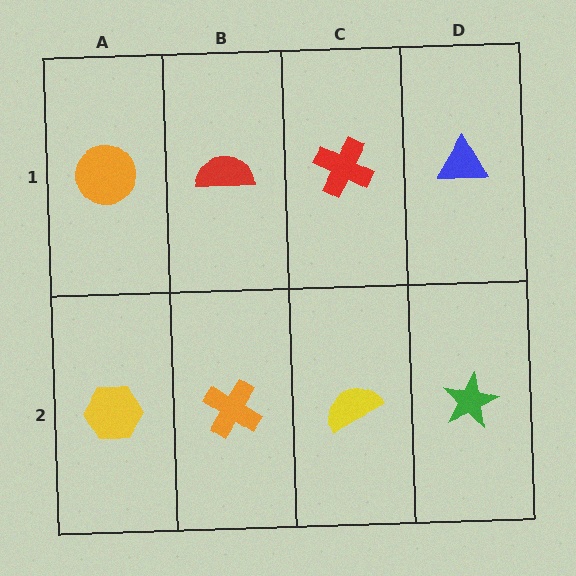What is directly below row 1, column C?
A yellow semicircle.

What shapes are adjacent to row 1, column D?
A green star (row 2, column D), a red cross (row 1, column C).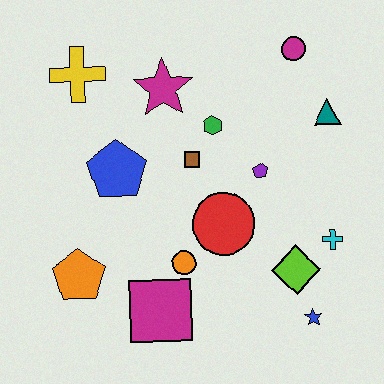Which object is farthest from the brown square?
The blue star is farthest from the brown square.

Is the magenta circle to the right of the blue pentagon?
Yes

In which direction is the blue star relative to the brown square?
The blue star is below the brown square.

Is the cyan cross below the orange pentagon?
No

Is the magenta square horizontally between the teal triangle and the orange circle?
No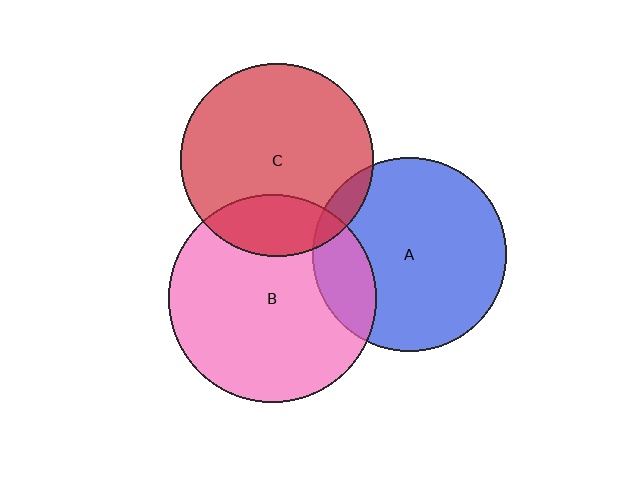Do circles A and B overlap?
Yes.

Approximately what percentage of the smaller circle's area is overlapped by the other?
Approximately 20%.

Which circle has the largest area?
Circle B (pink).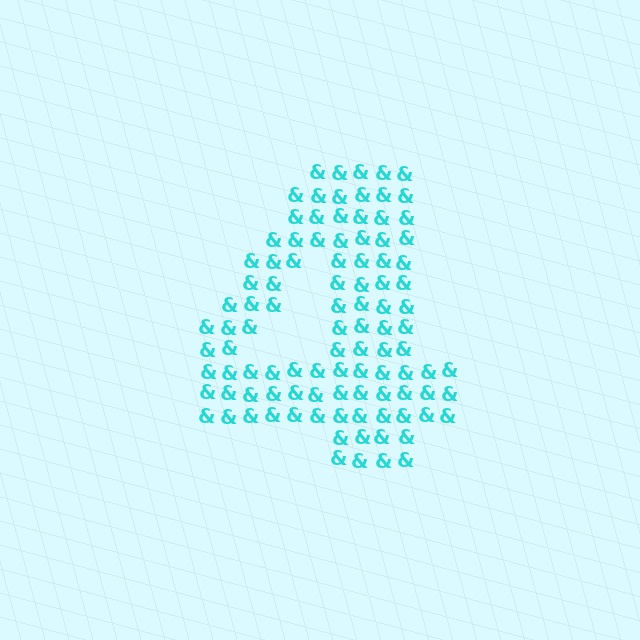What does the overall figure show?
The overall figure shows the digit 4.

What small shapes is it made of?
It is made of small ampersands.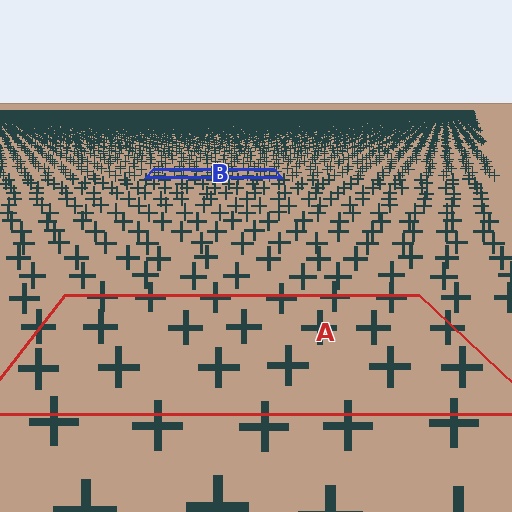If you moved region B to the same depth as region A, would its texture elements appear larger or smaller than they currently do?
They would appear larger. At a closer depth, the same texture elements are projected at a bigger on-screen size.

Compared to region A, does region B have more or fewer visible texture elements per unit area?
Region B has more texture elements per unit area — they are packed more densely because it is farther away.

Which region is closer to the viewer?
Region A is closer. The texture elements there are larger and more spread out.